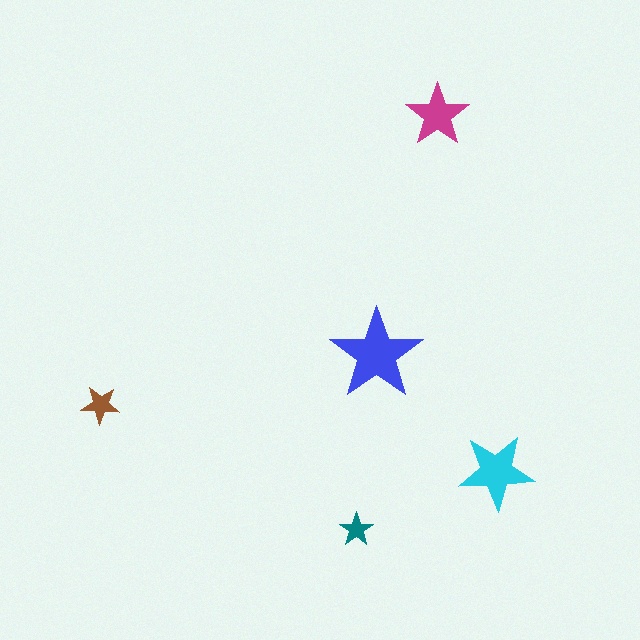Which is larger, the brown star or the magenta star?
The magenta one.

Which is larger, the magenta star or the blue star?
The blue one.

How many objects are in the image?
There are 5 objects in the image.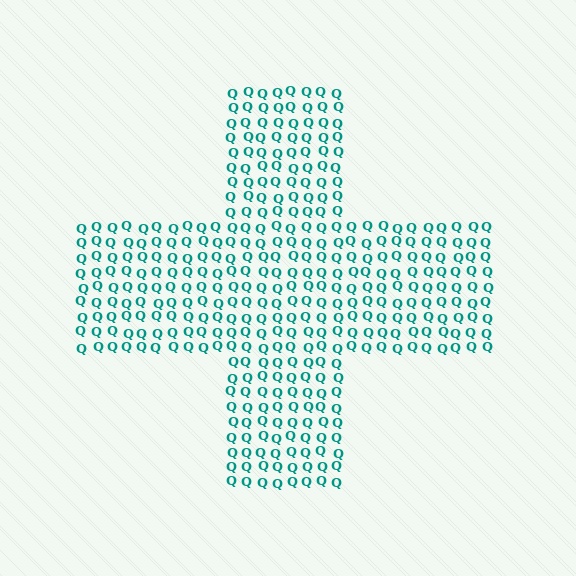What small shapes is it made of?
It is made of small letter Q's.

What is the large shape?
The large shape is a cross.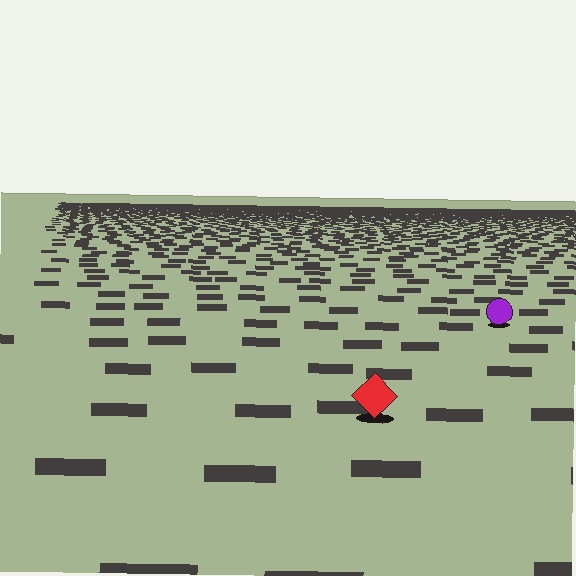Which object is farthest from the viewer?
The purple circle is farthest from the viewer. It appears smaller and the ground texture around it is denser.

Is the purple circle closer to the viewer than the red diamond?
No. The red diamond is closer — you can tell from the texture gradient: the ground texture is coarser near it.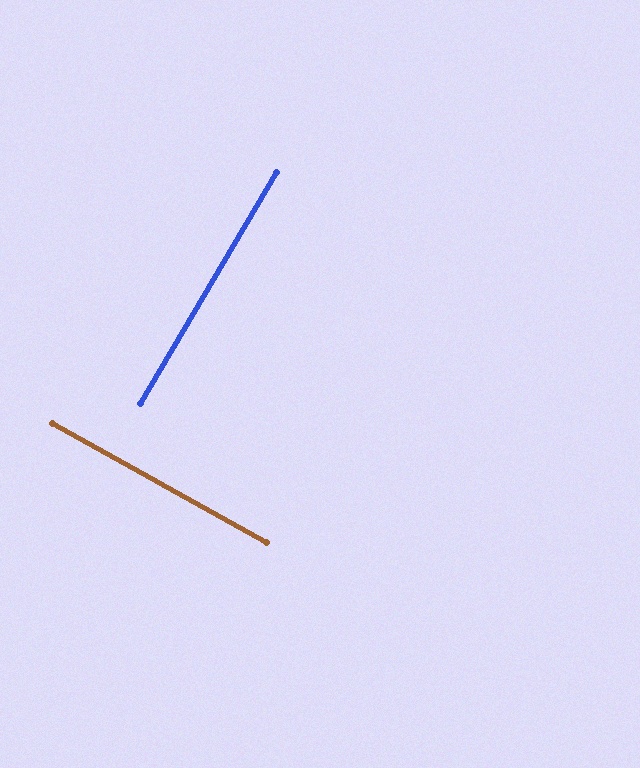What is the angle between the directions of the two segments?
Approximately 88 degrees.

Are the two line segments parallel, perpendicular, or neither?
Perpendicular — they meet at approximately 88°.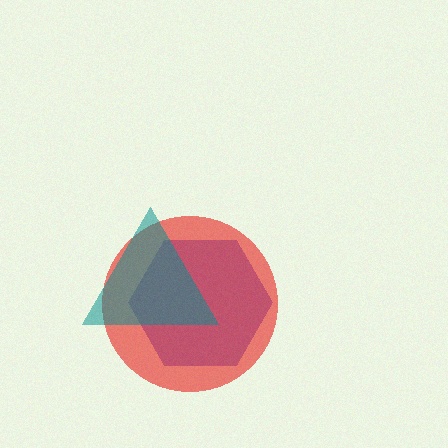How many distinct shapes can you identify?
There are 3 distinct shapes: a blue hexagon, a red circle, a teal triangle.